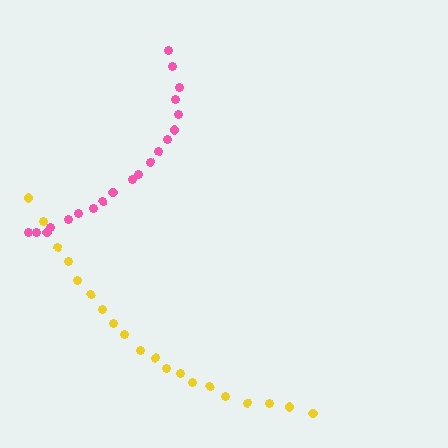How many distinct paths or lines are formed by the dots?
There are 2 distinct paths.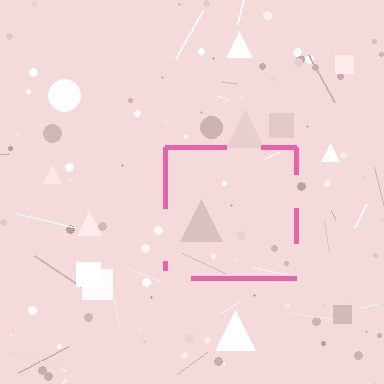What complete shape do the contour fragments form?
The contour fragments form a square.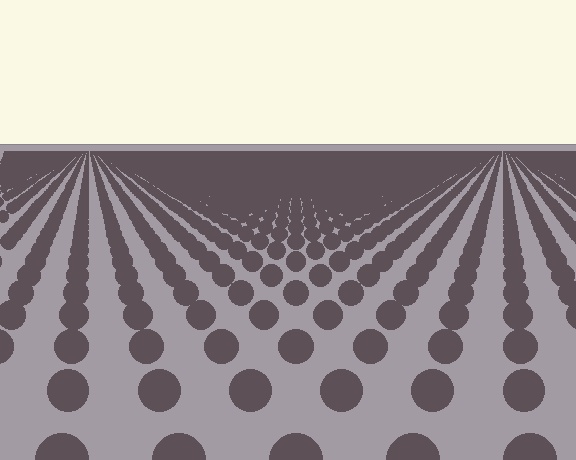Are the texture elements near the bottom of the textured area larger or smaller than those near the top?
Larger. Near the bottom, elements are closer to the viewer and appear at a bigger on-screen size.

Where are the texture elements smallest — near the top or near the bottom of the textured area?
Near the top.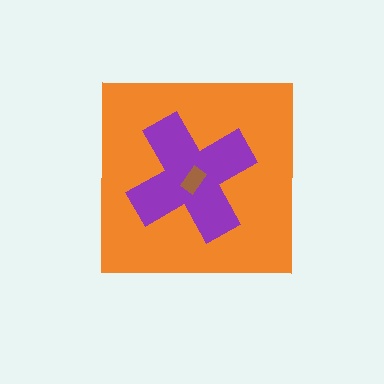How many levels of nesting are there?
3.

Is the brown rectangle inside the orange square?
Yes.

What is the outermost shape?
The orange square.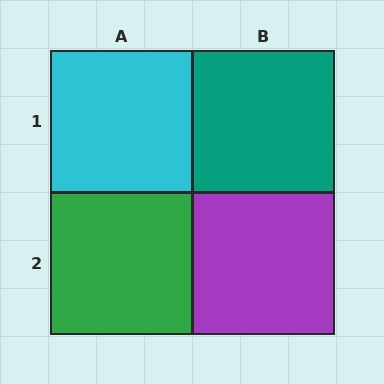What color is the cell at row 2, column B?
Purple.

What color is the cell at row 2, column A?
Green.